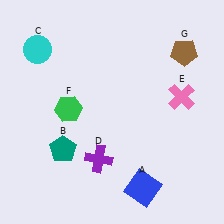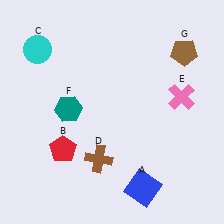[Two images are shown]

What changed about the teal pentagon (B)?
In Image 1, B is teal. In Image 2, it changed to red.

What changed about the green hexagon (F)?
In Image 1, F is green. In Image 2, it changed to teal.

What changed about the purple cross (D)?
In Image 1, D is purple. In Image 2, it changed to brown.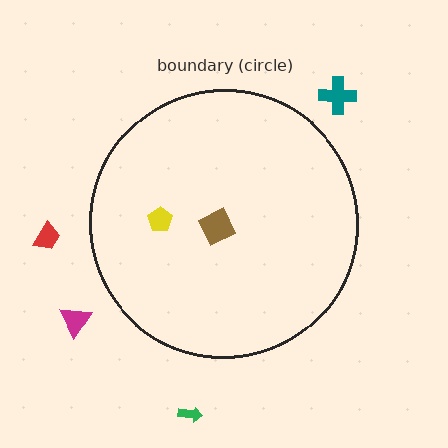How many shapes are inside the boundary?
2 inside, 4 outside.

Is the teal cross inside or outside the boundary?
Outside.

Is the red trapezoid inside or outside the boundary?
Outside.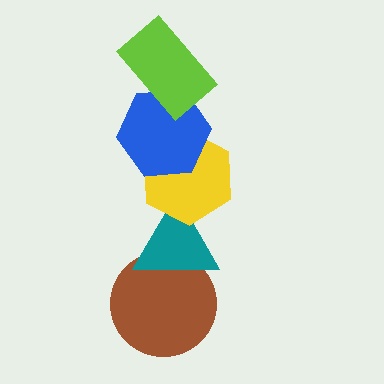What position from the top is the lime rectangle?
The lime rectangle is 1st from the top.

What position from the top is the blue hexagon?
The blue hexagon is 2nd from the top.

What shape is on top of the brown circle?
The teal triangle is on top of the brown circle.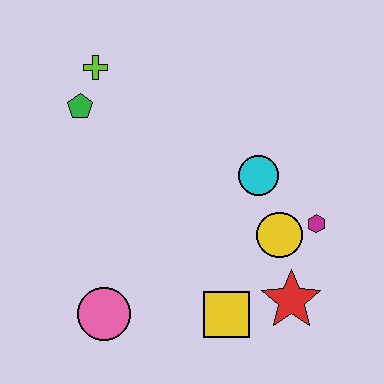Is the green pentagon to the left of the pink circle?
Yes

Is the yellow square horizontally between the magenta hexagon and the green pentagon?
Yes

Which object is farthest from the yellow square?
The lime cross is farthest from the yellow square.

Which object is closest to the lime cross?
The green pentagon is closest to the lime cross.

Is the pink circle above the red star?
No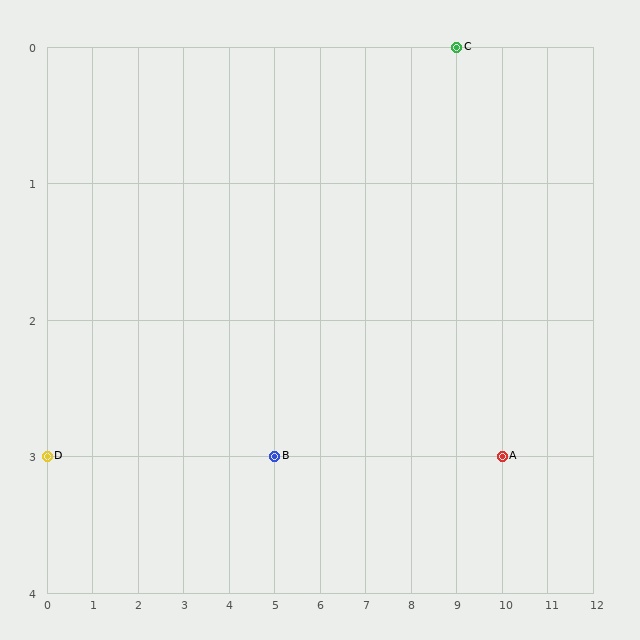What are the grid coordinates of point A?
Point A is at grid coordinates (10, 3).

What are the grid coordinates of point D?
Point D is at grid coordinates (0, 3).